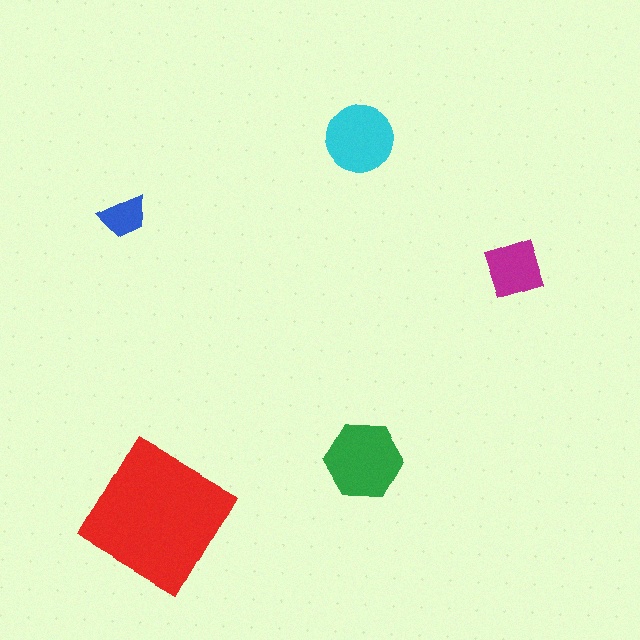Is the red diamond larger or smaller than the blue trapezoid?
Larger.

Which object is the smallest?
The blue trapezoid.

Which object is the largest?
The red diamond.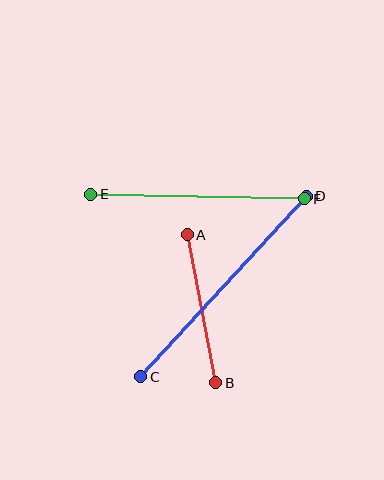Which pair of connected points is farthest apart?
Points C and D are farthest apart.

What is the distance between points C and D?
The distance is approximately 245 pixels.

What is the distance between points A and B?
The distance is approximately 151 pixels.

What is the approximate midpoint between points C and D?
The midpoint is at approximately (223, 287) pixels.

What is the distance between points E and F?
The distance is approximately 214 pixels.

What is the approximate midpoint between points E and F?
The midpoint is at approximately (197, 197) pixels.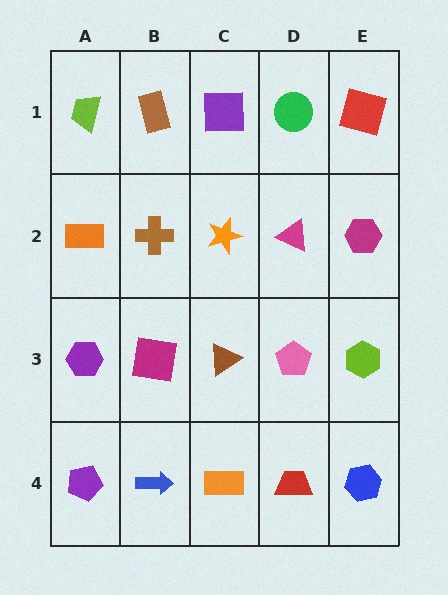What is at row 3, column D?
A pink pentagon.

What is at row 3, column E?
A lime hexagon.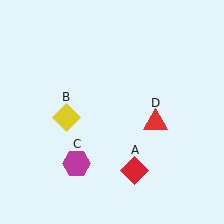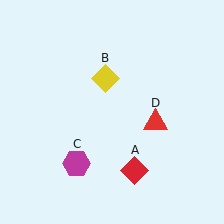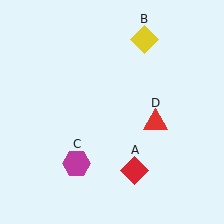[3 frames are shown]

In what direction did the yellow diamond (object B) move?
The yellow diamond (object B) moved up and to the right.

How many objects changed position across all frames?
1 object changed position: yellow diamond (object B).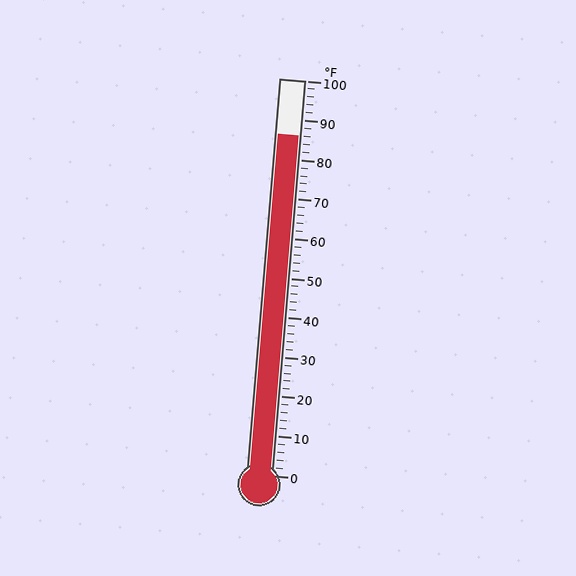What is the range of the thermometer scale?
The thermometer scale ranges from 0°F to 100°F.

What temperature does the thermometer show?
The thermometer shows approximately 86°F.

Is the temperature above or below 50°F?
The temperature is above 50°F.